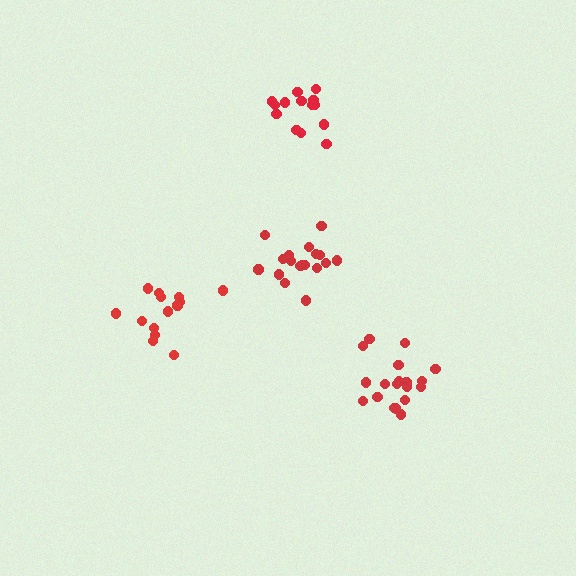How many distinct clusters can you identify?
There are 4 distinct clusters.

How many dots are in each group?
Group 1: 19 dots, Group 2: 14 dots, Group 3: 18 dots, Group 4: 14 dots (65 total).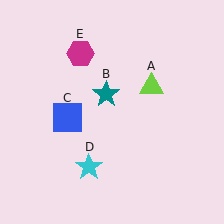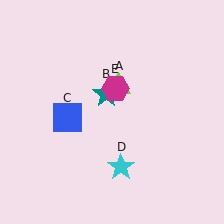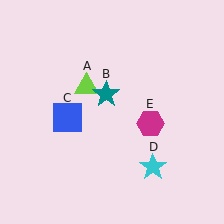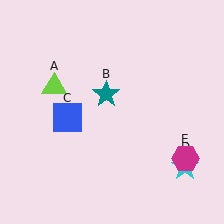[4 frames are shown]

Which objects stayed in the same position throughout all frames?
Teal star (object B) and blue square (object C) remained stationary.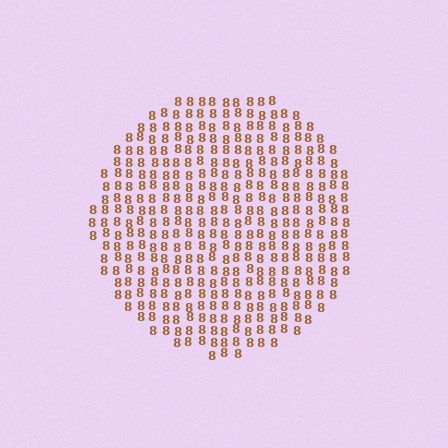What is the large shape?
The large shape is a circle.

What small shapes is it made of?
It is made of small digit 8's.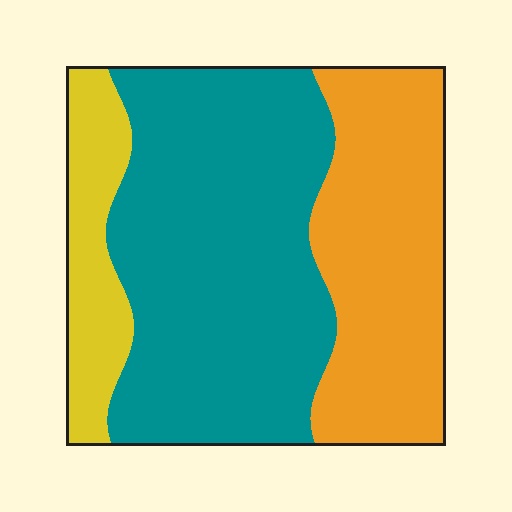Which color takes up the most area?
Teal, at roughly 55%.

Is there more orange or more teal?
Teal.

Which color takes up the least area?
Yellow, at roughly 15%.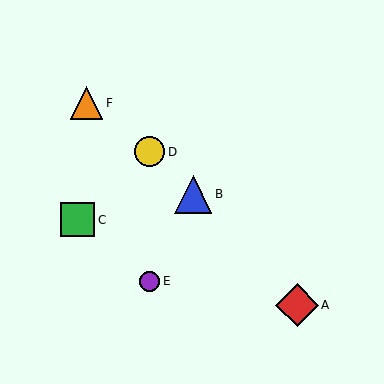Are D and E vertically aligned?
Yes, both are at x≈150.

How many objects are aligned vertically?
2 objects (D, E) are aligned vertically.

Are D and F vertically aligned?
No, D is at x≈150 and F is at x≈87.